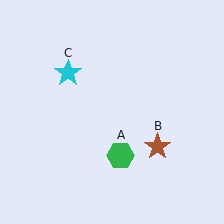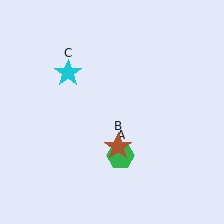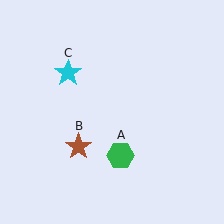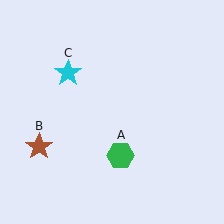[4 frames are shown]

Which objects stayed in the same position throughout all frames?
Green hexagon (object A) and cyan star (object C) remained stationary.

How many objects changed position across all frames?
1 object changed position: brown star (object B).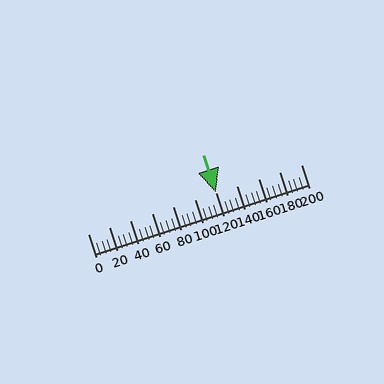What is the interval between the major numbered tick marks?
The major tick marks are spaced 20 units apart.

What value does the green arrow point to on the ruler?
The green arrow points to approximately 120.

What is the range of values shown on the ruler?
The ruler shows values from 0 to 200.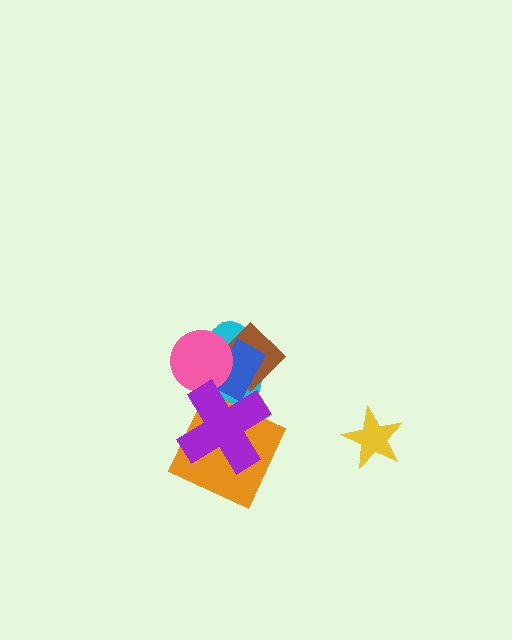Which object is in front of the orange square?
The purple cross is in front of the orange square.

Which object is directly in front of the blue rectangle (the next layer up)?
The pink circle is directly in front of the blue rectangle.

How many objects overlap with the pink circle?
4 objects overlap with the pink circle.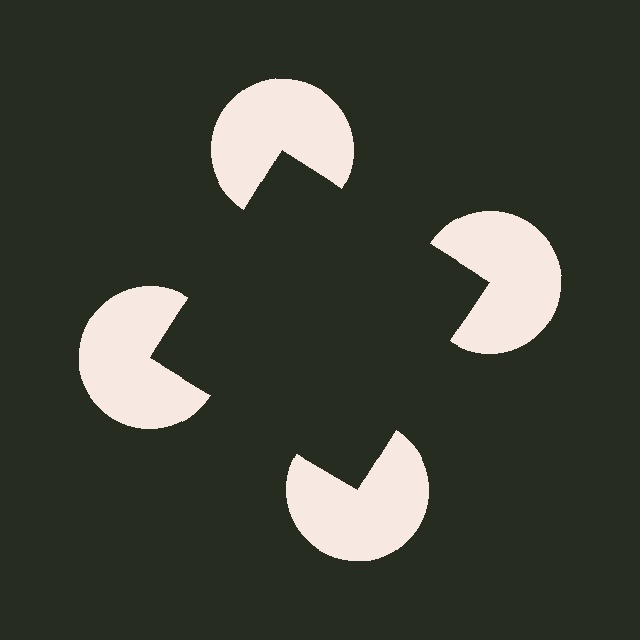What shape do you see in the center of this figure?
An illusory square — its edges are inferred from the aligned wedge cuts in the pac-man discs, not physically drawn.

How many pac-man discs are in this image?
There are 4 — one at each vertex of the illusory square.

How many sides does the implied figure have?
4 sides.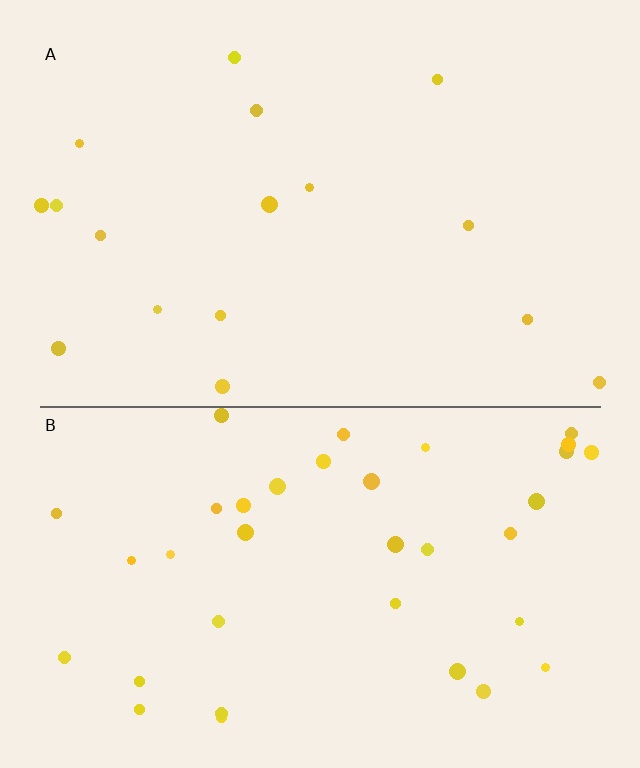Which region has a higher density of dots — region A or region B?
B (the bottom).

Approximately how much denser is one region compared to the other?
Approximately 2.2× — region B over region A.